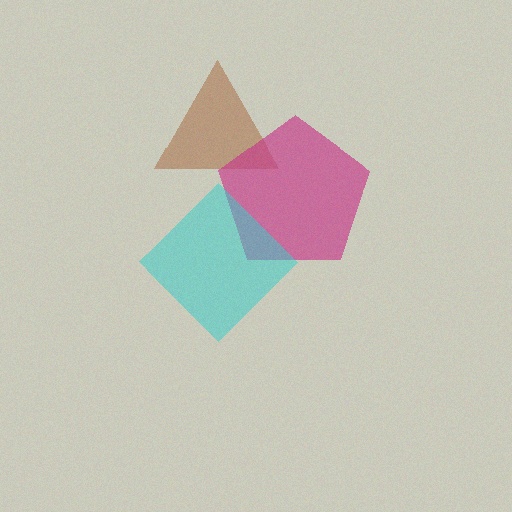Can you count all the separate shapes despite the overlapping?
Yes, there are 3 separate shapes.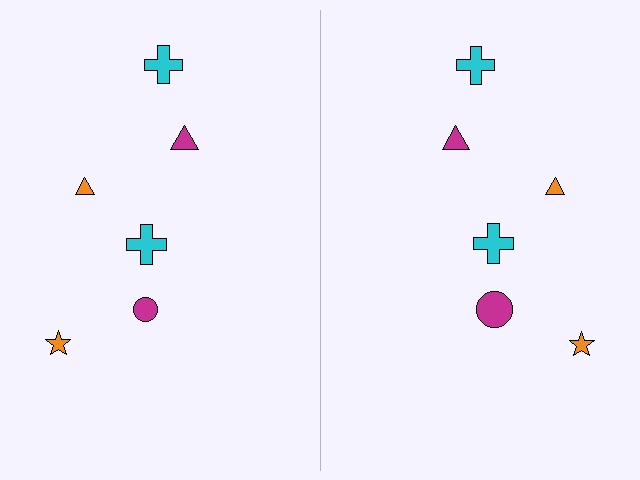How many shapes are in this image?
There are 12 shapes in this image.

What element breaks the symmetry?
The magenta circle on the right side has a different size than its mirror counterpart.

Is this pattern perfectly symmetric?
No, the pattern is not perfectly symmetric. The magenta circle on the right side has a different size than its mirror counterpart.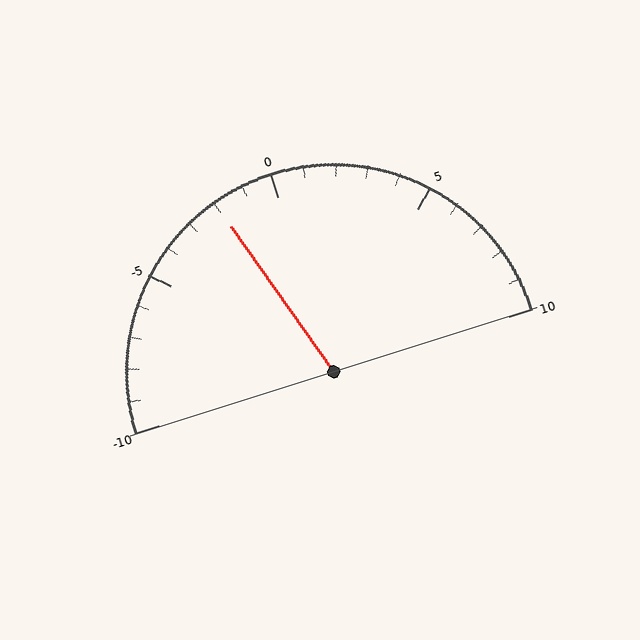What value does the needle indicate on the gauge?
The needle indicates approximately -2.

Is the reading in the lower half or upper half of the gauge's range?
The reading is in the lower half of the range (-10 to 10).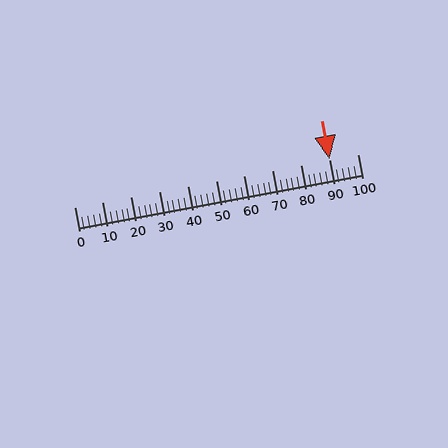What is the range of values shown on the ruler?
The ruler shows values from 0 to 100.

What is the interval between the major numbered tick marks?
The major tick marks are spaced 10 units apart.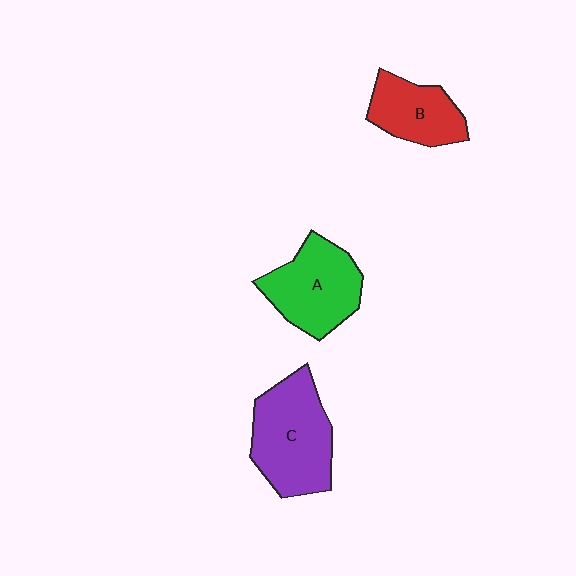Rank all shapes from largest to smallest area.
From largest to smallest: C (purple), A (green), B (red).